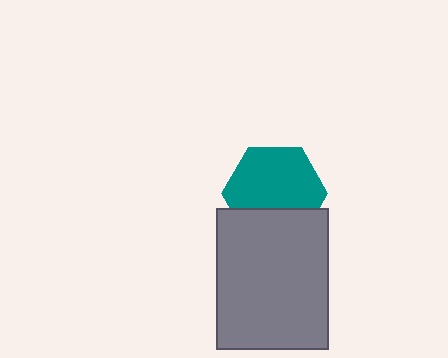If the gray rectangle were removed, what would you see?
You would see the complete teal hexagon.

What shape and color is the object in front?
The object in front is a gray rectangle.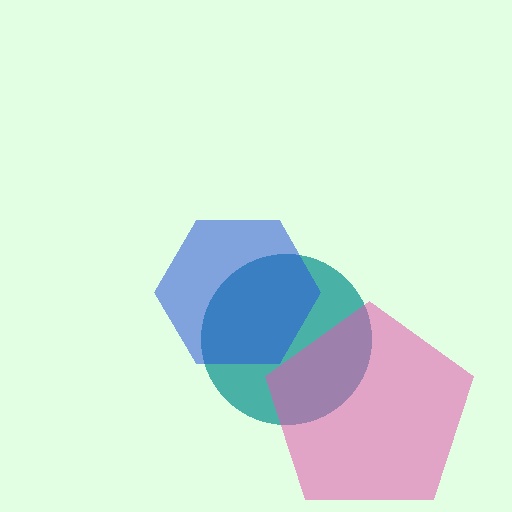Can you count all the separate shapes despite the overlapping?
Yes, there are 3 separate shapes.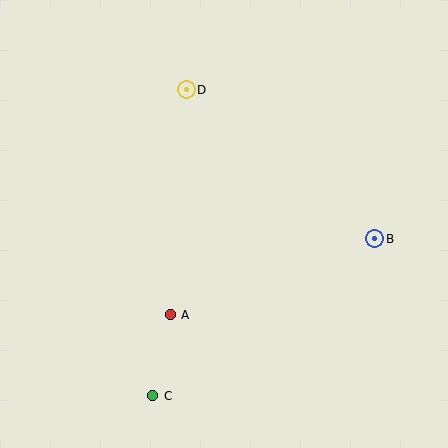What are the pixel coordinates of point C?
Point C is at (153, 396).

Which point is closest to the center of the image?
Point A at (170, 315) is closest to the center.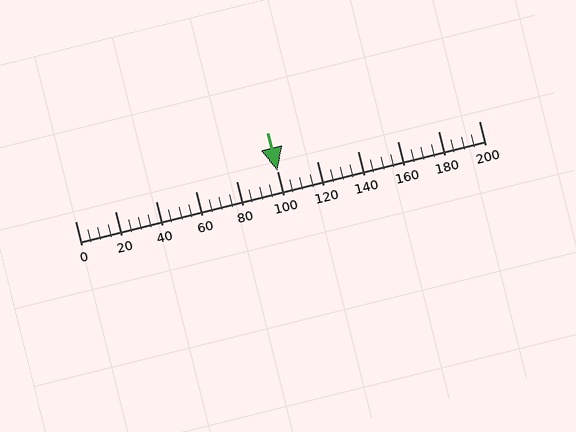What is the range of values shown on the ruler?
The ruler shows values from 0 to 200.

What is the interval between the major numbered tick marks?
The major tick marks are spaced 20 units apart.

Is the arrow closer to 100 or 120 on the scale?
The arrow is closer to 100.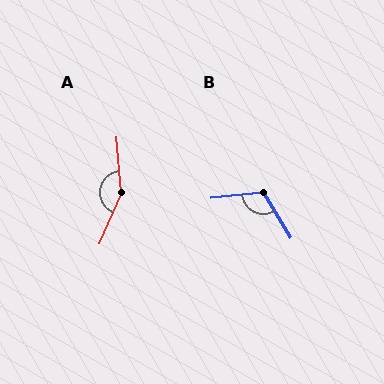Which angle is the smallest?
B, at approximately 115 degrees.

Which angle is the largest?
A, at approximately 151 degrees.